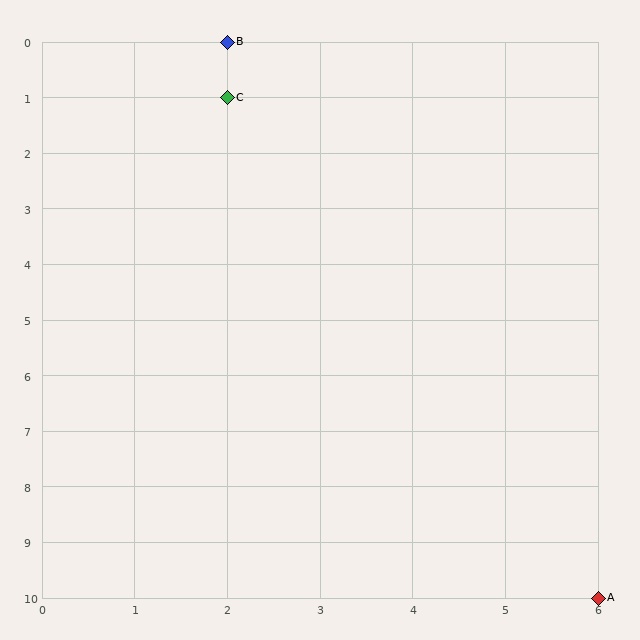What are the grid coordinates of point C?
Point C is at grid coordinates (2, 1).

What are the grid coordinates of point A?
Point A is at grid coordinates (6, 10).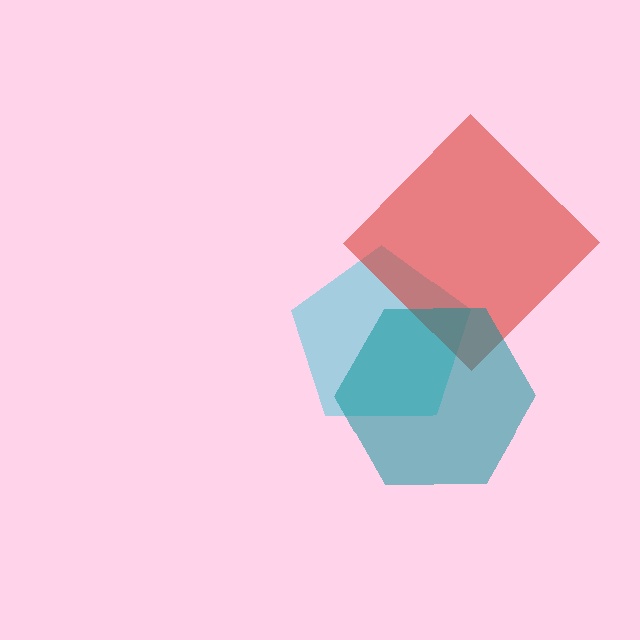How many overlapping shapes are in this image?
There are 3 overlapping shapes in the image.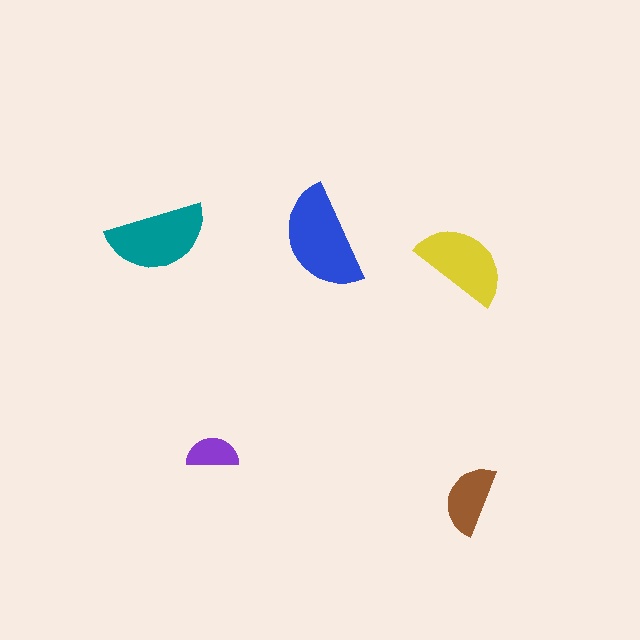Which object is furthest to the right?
The brown semicircle is rightmost.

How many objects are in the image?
There are 5 objects in the image.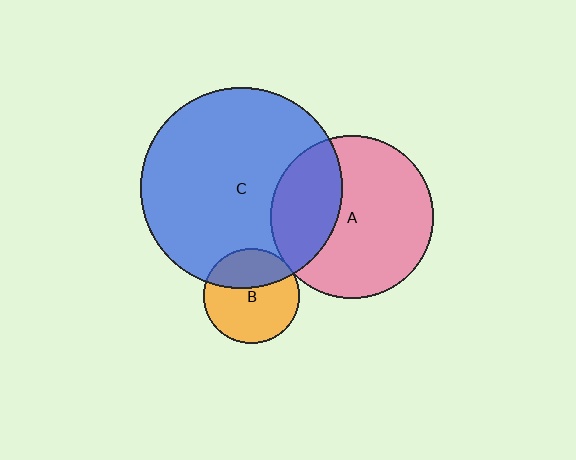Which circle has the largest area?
Circle C (blue).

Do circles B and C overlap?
Yes.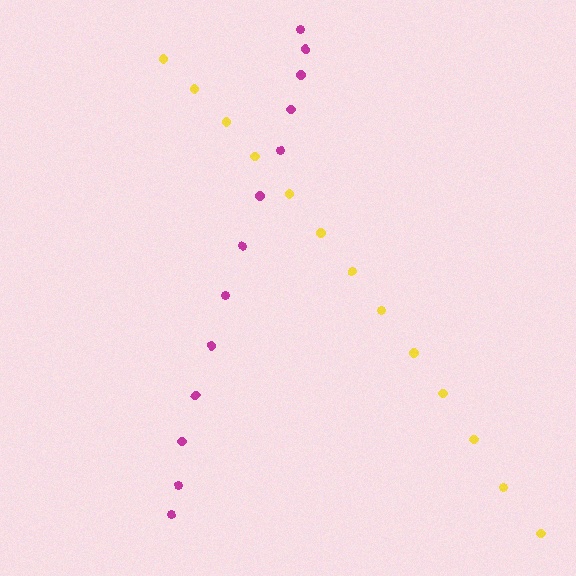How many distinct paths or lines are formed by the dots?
There are 2 distinct paths.